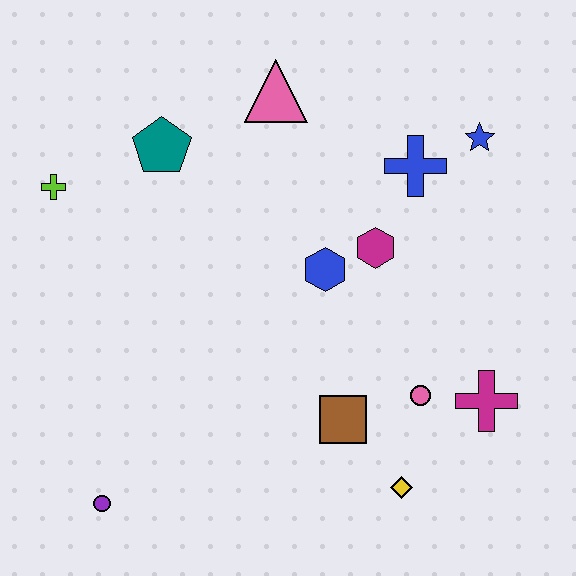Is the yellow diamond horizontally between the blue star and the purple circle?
Yes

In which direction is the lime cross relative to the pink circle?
The lime cross is to the left of the pink circle.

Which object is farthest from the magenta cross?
The lime cross is farthest from the magenta cross.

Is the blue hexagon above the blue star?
No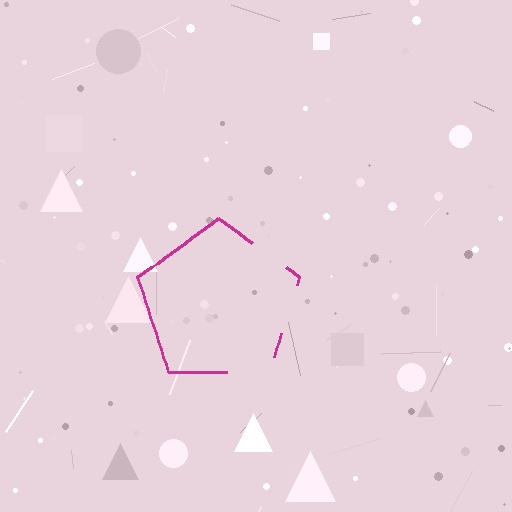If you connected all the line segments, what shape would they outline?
They would outline a pentagon.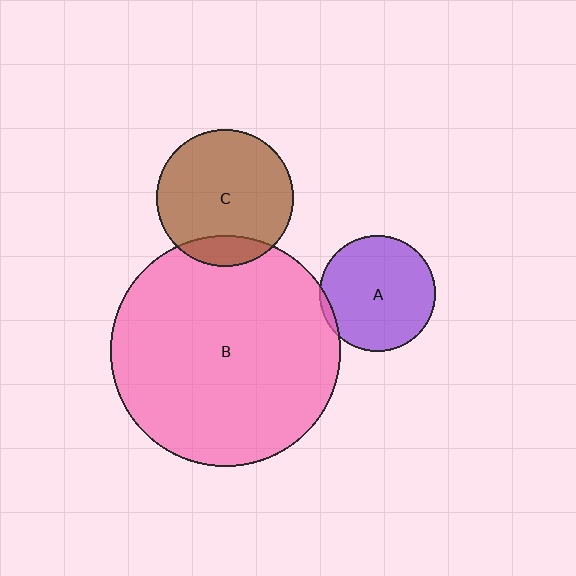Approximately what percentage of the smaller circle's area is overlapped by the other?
Approximately 5%.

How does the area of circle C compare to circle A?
Approximately 1.4 times.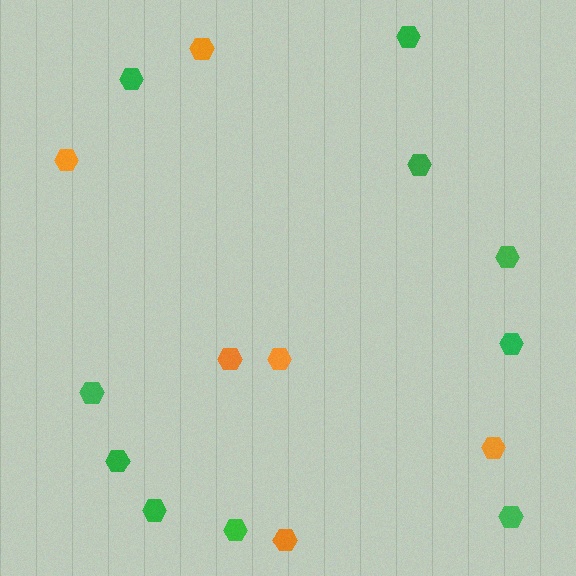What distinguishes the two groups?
There are 2 groups: one group of orange hexagons (6) and one group of green hexagons (10).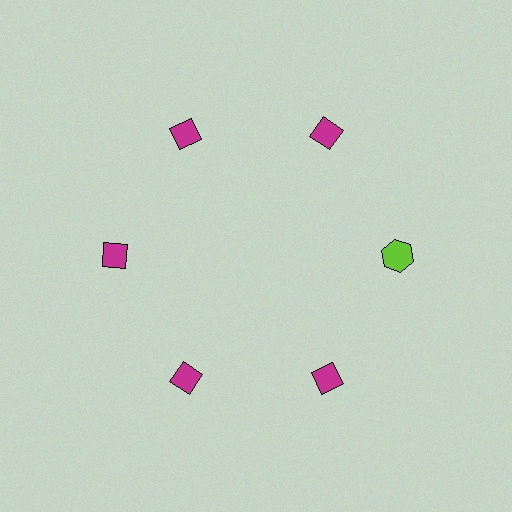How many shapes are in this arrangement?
There are 6 shapes arranged in a ring pattern.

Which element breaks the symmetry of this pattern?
The lime hexagon at roughly the 3 o'clock position breaks the symmetry. All other shapes are magenta diamonds.